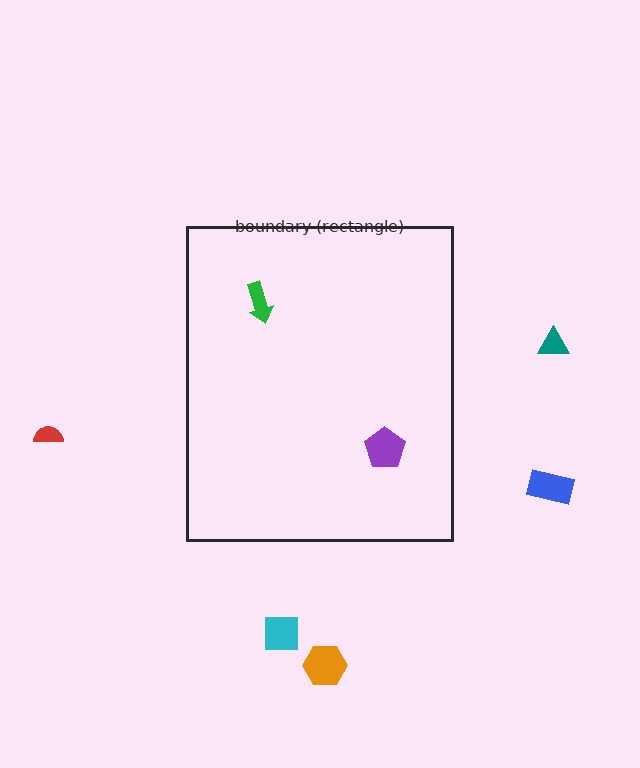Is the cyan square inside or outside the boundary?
Outside.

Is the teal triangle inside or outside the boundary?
Outside.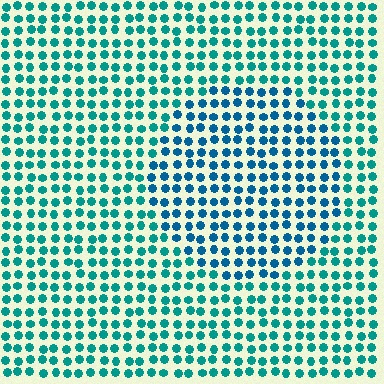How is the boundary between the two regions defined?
The boundary is defined purely by a slight shift in hue (about 27 degrees). Spacing, size, and orientation are identical on both sides.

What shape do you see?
I see a circle.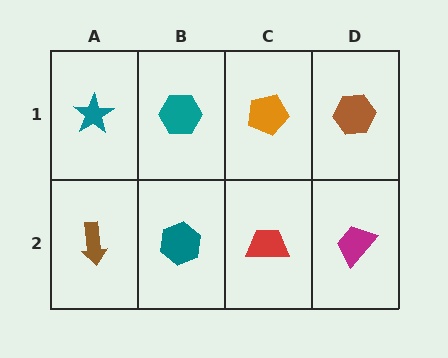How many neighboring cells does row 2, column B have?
3.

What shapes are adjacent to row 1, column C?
A red trapezoid (row 2, column C), a teal hexagon (row 1, column B), a brown hexagon (row 1, column D).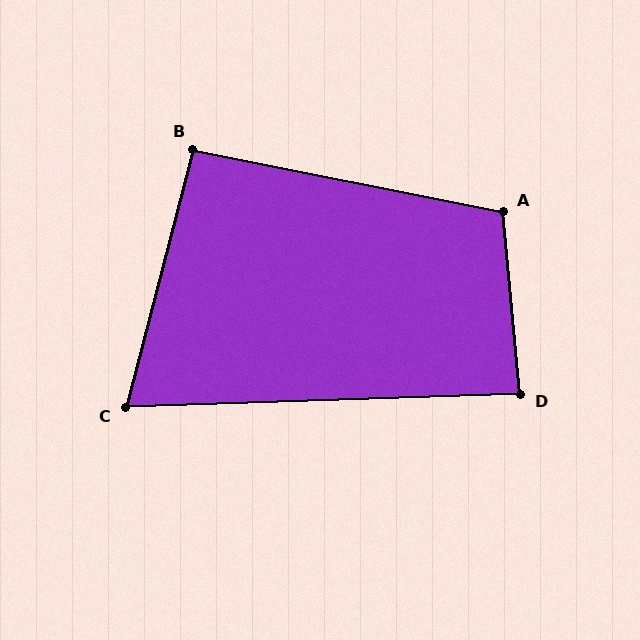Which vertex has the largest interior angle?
A, at approximately 106 degrees.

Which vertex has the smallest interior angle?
C, at approximately 74 degrees.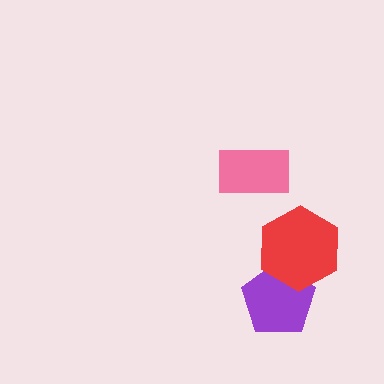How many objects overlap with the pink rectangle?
0 objects overlap with the pink rectangle.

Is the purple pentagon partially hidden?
Yes, it is partially covered by another shape.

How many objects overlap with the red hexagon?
1 object overlaps with the red hexagon.